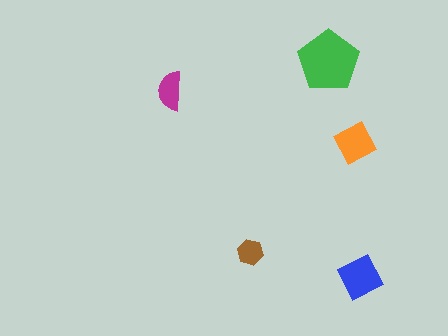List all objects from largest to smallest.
The green pentagon, the blue square, the orange diamond, the magenta semicircle, the brown hexagon.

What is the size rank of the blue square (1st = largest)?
2nd.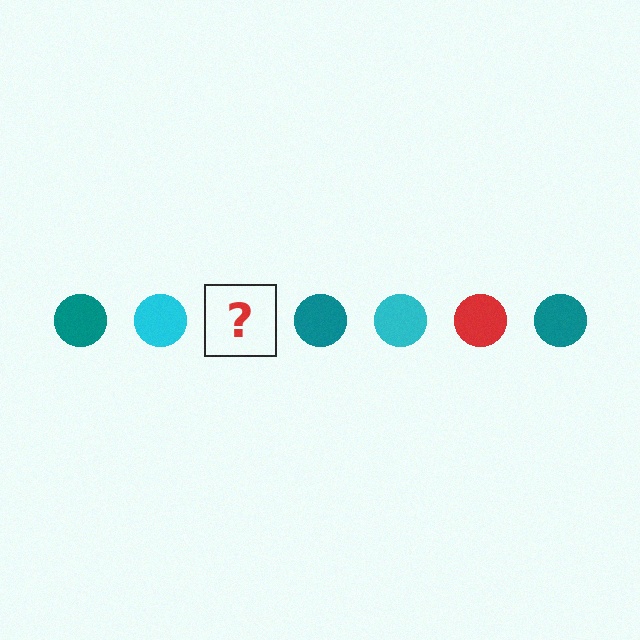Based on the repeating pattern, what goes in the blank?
The blank should be a red circle.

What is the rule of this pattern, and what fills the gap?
The rule is that the pattern cycles through teal, cyan, red circles. The gap should be filled with a red circle.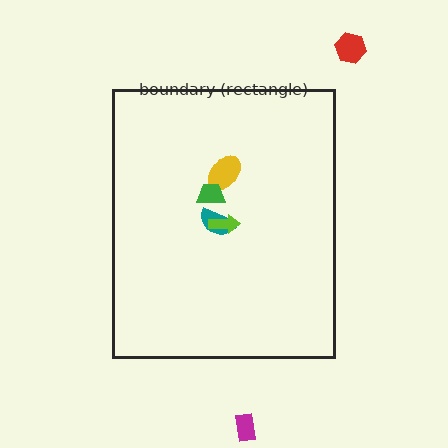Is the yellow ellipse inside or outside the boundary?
Inside.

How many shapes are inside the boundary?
4 inside, 2 outside.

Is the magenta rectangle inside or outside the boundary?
Outside.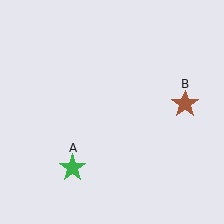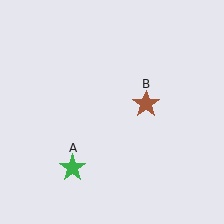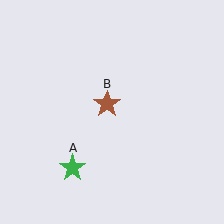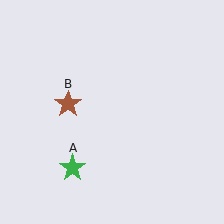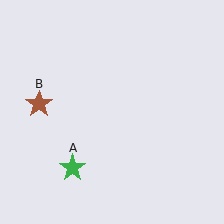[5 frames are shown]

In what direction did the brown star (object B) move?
The brown star (object B) moved left.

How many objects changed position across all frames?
1 object changed position: brown star (object B).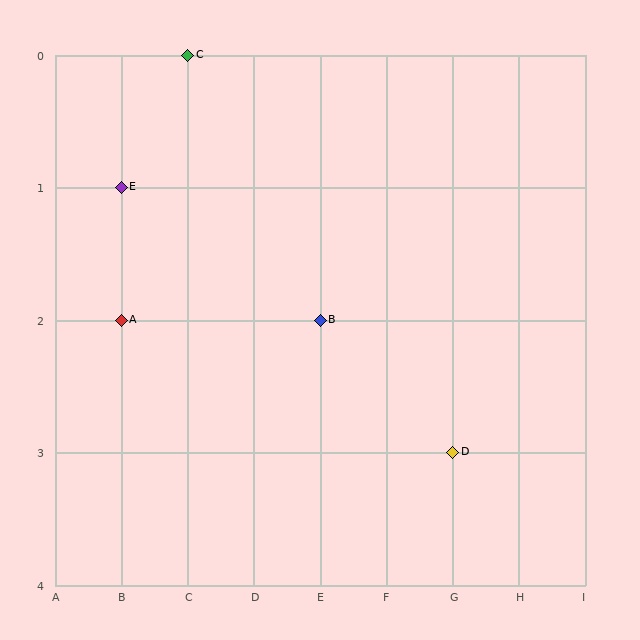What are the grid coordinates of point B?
Point B is at grid coordinates (E, 2).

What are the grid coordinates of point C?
Point C is at grid coordinates (C, 0).